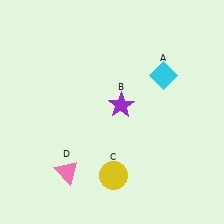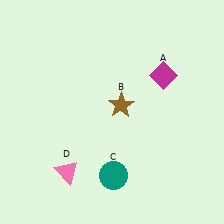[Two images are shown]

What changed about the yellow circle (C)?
In Image 1, C is yellow. In Image 2, it changed to teal.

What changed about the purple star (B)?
In Image 1, B is purple. In Image 2, it changed to brown.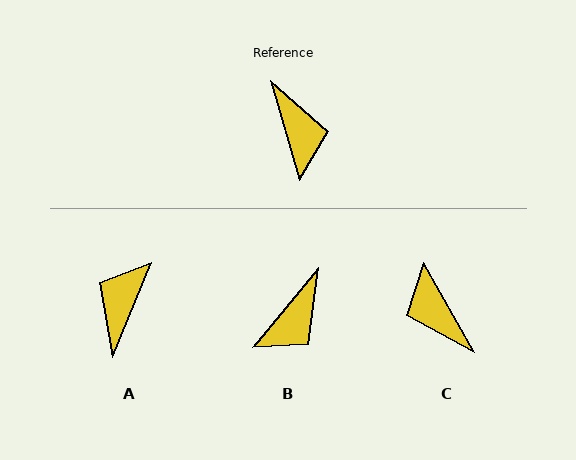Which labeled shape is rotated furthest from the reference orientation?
C, about 167 degrees away.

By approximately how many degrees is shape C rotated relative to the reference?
Approximately 167 degrees clockwise.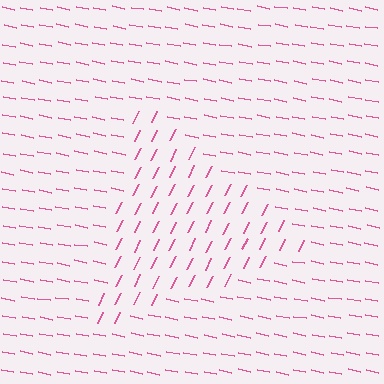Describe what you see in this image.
The image is filled with small pink line segments. A triangle region in the image has lines oriented differently from the surrounding lines, creating a visible texture boundary.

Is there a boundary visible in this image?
Yes, there is a texture boundary formed by a change in line orientation.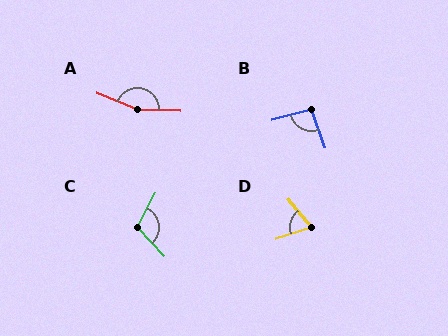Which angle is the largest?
A, at approximately 160 degrees.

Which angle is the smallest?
D, at approximately 69 degrees.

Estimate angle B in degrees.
Approximately 95 degrees.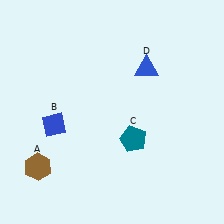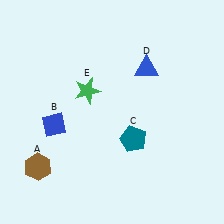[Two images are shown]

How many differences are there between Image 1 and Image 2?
There is 1 difference between the two images.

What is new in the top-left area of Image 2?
A green star (E) was added in the top-left area of Image 2.